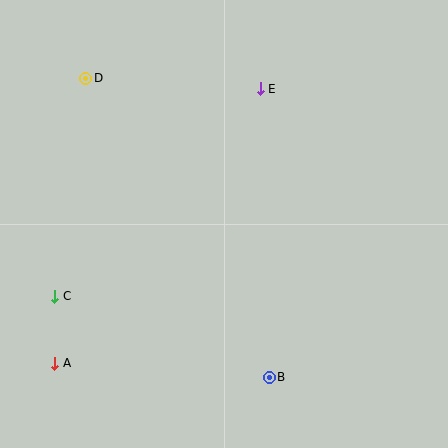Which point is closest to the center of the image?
Point E at (260, 89) is closest to the center.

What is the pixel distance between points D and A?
The distance between D and A is 287 pixels.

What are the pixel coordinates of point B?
Point B is at (269, 377).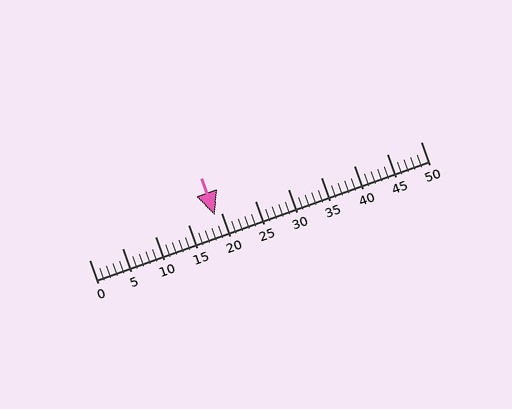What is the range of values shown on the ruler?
The ruler shows values from 0 to 50.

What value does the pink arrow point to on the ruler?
The pink arrow points to approximately 19.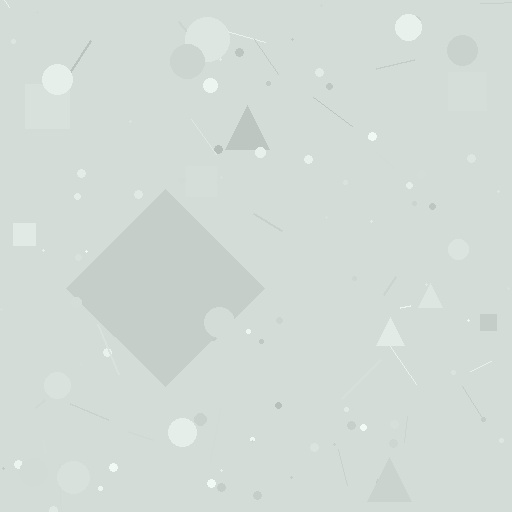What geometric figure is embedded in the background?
A diamond is embedded in the background.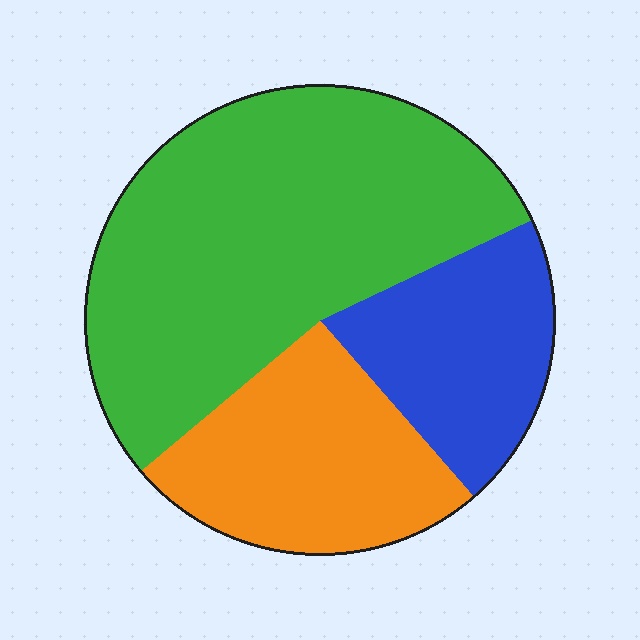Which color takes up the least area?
Blue, at roughly 20%.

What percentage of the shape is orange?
Orange covers 25% of the shape.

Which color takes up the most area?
Green, at roughly 55%.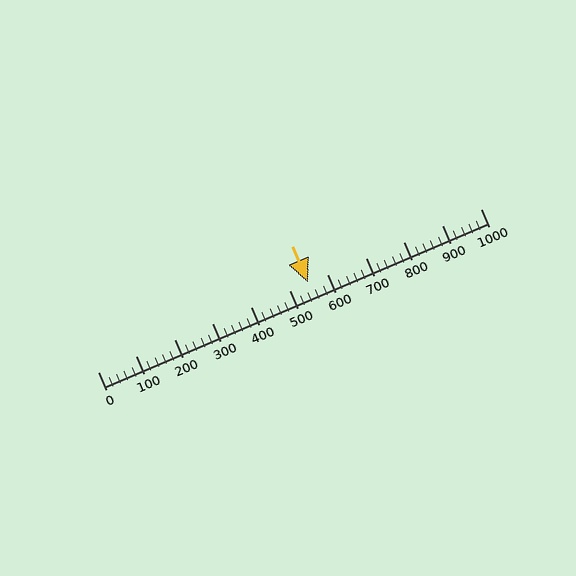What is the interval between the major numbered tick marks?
The major tick marks are spaced 100 units apart.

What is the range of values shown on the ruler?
The ruler shows values from 0 to 1000.